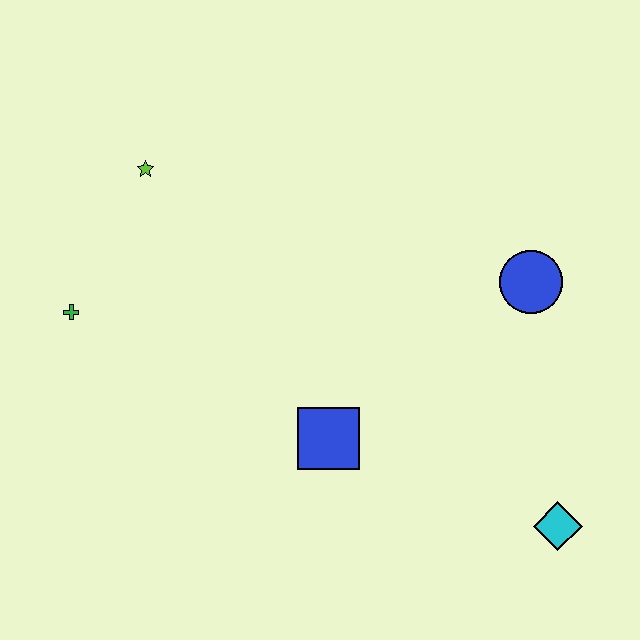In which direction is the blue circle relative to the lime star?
The blue circle is to the right of the lime star.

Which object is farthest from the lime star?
The cyan diamond is farthest from the lime star.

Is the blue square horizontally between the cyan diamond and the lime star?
Yes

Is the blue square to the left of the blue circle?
Yes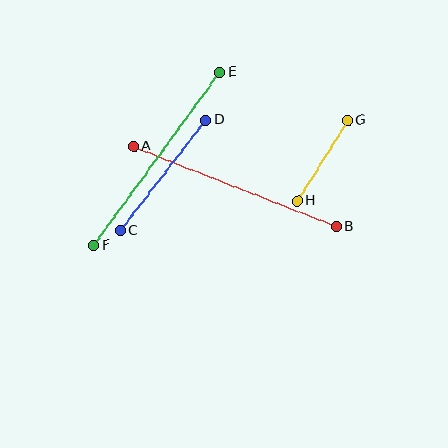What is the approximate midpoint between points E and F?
The midpoint is at approximately (157, 159) pixels.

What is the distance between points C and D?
The distance is approximately 140 pixels.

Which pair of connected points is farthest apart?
Points A and B are farthest apart.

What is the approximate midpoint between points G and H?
The midpoint is at approximately (322, 160) pixels.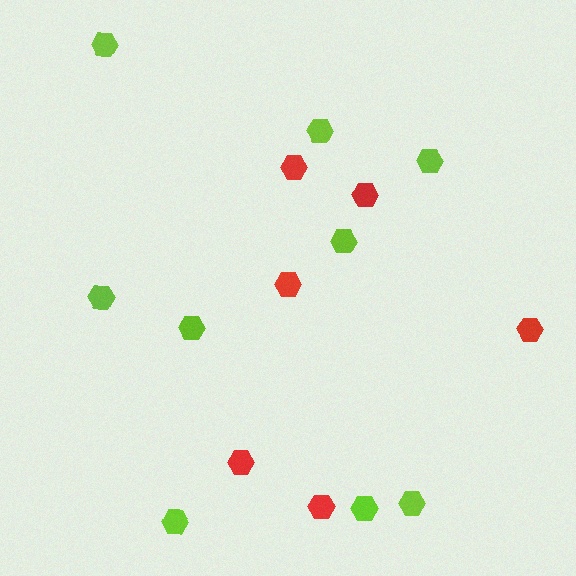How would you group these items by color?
There are 2 groups: one group of red hexagons (6) and one group of lime hexagons (9).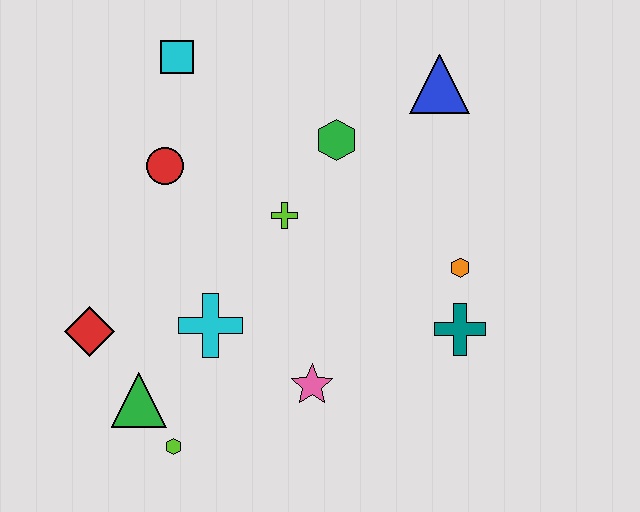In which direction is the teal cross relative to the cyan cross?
The teal cross is to the right of the cyan cross.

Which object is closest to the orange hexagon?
The teal cross is closest to the orange hexagon.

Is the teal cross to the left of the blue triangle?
No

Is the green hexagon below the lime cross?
No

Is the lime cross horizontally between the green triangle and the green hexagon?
Yes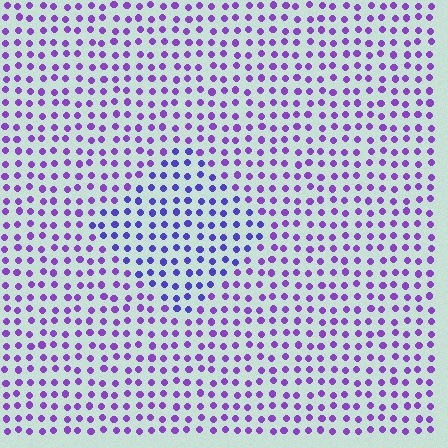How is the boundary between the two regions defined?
The boundary is defined purely by a slight shift in hue (about 29 degrees). Spacing, size, and orientation are identical on both sides.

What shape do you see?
I see a diamond.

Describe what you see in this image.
The image is filled with small purple elements in a uniform arrangement. A diamond-shaped region is visible where the elements are tinted to a slightly different hue, forming a subtle color boundary.